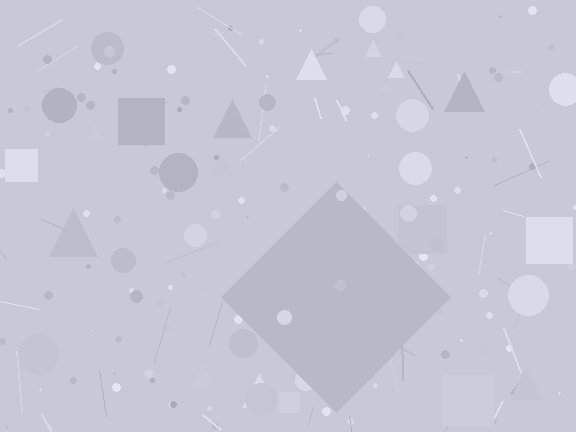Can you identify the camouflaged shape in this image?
The camouflaged shape is a diamond.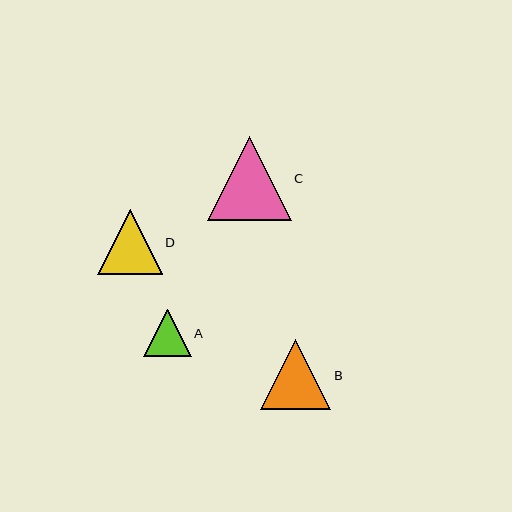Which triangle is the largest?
Triangle C is the largest with a size of approximately 84 pixels.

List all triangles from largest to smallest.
From largest to smallest: C, B, D, A.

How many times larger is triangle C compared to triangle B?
Triangle C is approximately 1.2 times the size of triangle B.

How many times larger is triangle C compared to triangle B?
Triangle C is approximately 1.2 times the size of triangle B.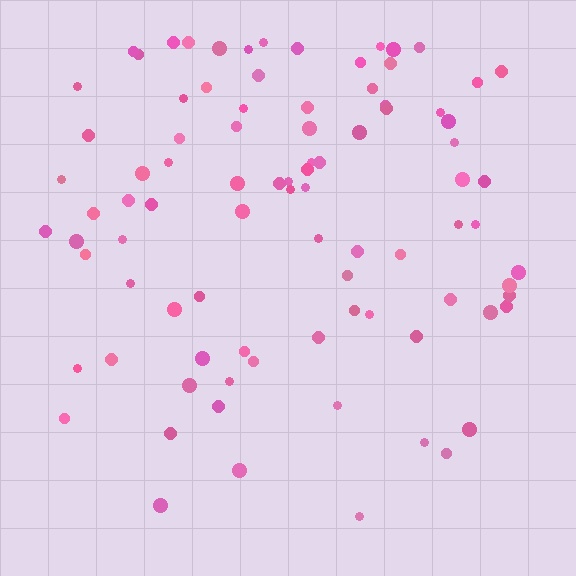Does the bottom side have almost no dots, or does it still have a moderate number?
Still a moderate number, just noticeably fewer than the top.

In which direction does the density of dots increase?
From bottom to top, with the top side densest.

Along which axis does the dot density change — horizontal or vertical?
Vertical.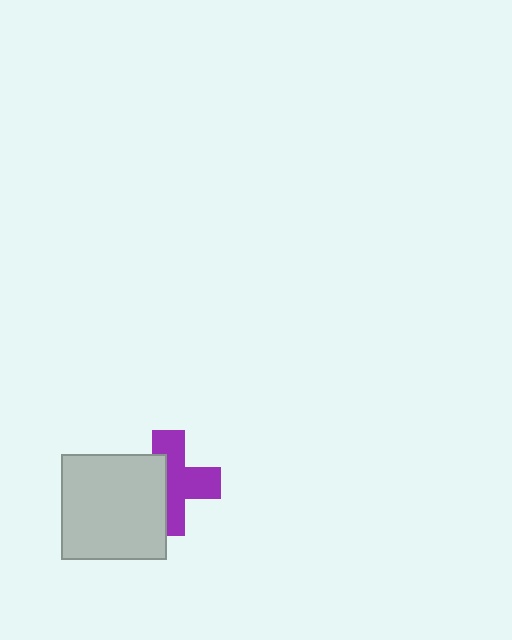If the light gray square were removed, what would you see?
You would see the complete purple cross.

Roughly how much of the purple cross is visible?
About half of it is visible (roughly 58%).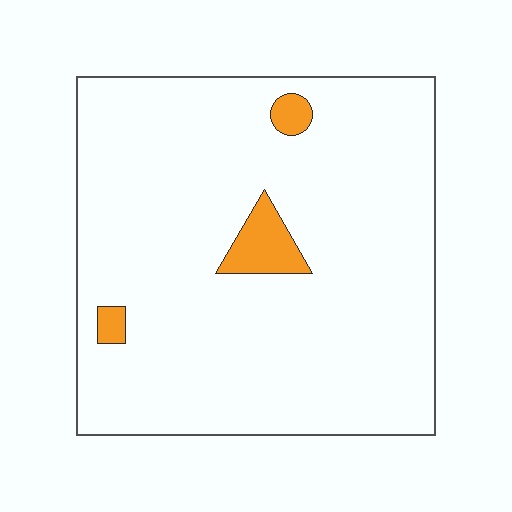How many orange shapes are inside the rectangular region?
3.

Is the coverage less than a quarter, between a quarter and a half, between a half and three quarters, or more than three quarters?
Less than a quarter.